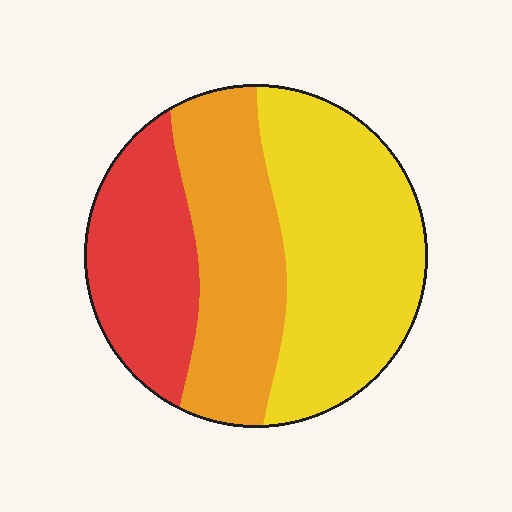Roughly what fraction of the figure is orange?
Orange takes up between a sixth and a third of the figure.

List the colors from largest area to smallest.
From largest to smallest: yellow, orange, red.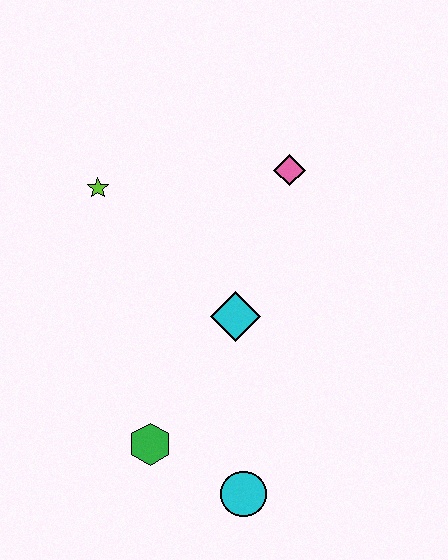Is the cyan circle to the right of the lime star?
Yes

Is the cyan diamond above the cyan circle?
Yes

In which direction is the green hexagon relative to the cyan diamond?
The green hexagon is below the cyan diamond.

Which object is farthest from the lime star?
The cyan circle is farthest from the lime star.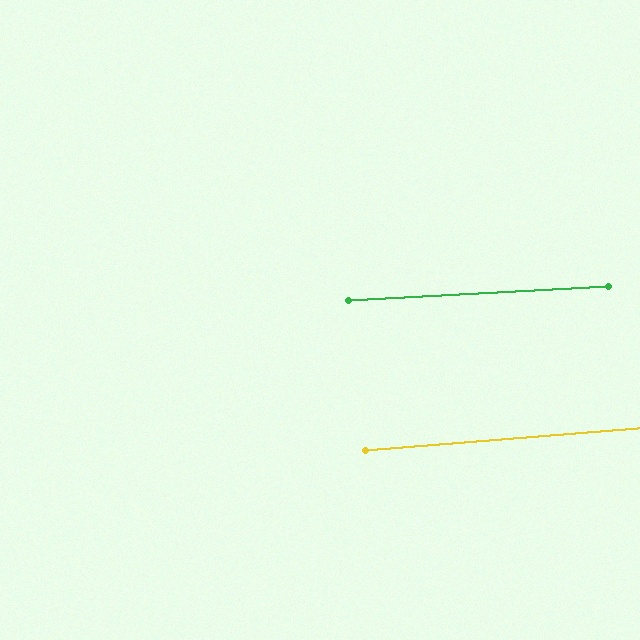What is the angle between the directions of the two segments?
Approximately 2 degrees.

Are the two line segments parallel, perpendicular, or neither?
Parallel — their directions differ by only 1.6°.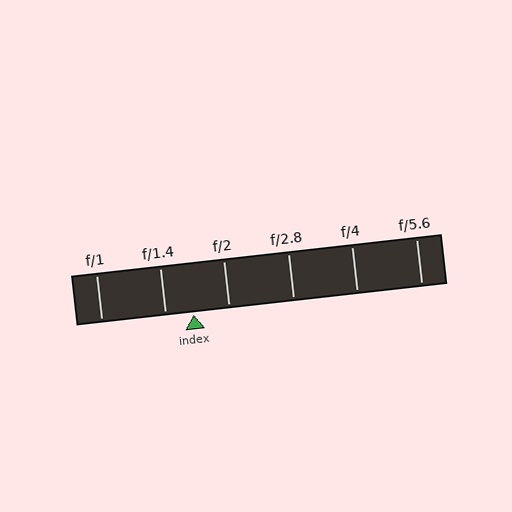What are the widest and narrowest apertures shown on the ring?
The widest aperture shown is f/1 and the narrowest is f/5.6.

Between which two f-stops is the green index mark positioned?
The index mark is between f/1.4 and f/2.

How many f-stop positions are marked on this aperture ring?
There are 6 f-stop positions marked.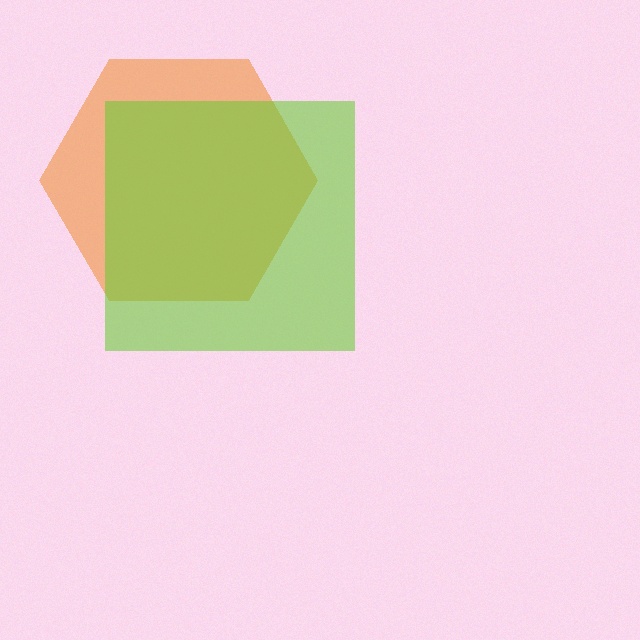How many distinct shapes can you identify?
There are 2 distinct shapes: an orange hexagon, a lime square.